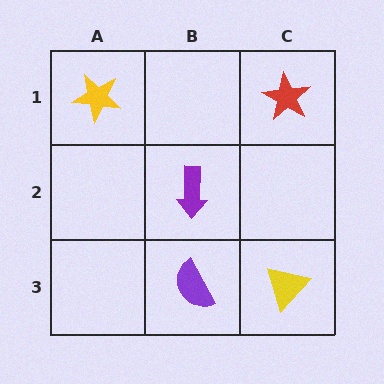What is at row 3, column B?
A purple semicircle.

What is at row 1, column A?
A yellow star.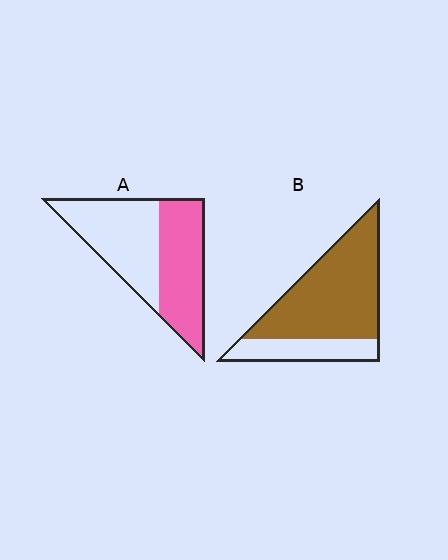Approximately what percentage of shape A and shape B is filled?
A is approximately 50% and B is approximately 75%.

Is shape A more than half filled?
Roughly half.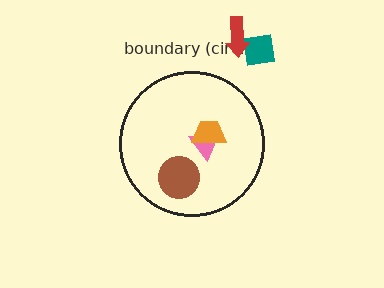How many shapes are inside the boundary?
3 inside, 2 outside.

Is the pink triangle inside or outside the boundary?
Inside.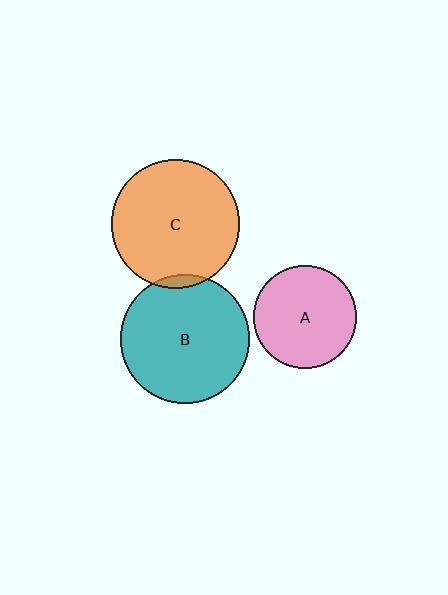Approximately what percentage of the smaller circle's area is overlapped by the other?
Approximately 5%.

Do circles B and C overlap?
Yes.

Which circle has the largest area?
Circle B (teal).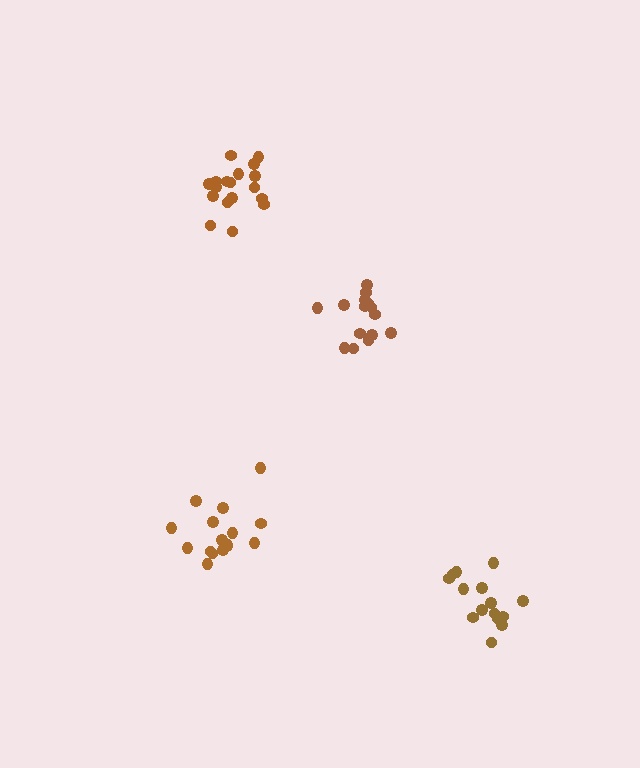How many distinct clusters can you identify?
There are 4 distinct clusters.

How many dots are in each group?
Group 1: 15 dots, Group 2: 18 dots, Group 3: 15 dots, Group 4: 16 dots (64 total).